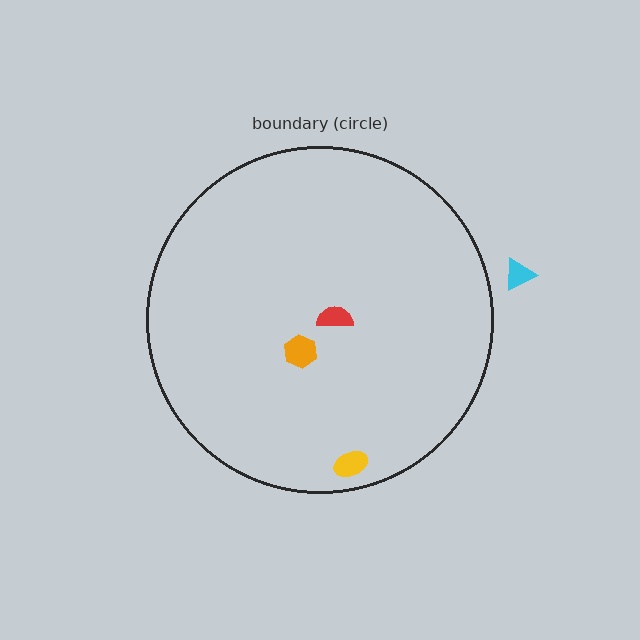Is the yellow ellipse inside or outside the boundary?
Inside.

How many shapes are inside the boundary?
3 inside, 1 outside.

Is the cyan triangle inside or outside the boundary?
Outside.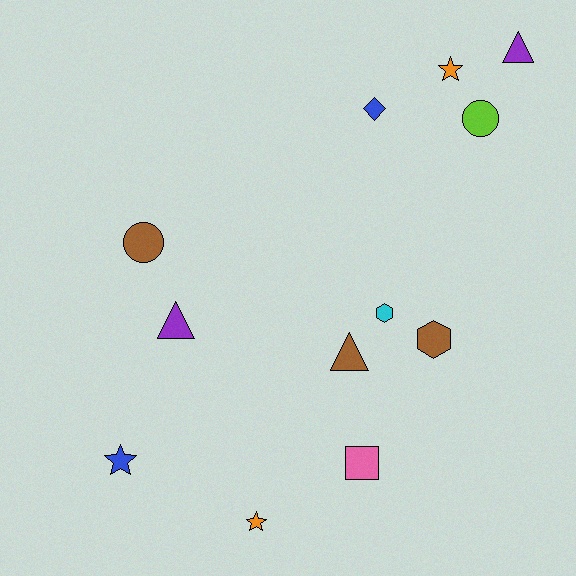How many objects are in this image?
There are 12 objects.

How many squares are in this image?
There is 1 square.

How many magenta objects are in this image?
There are no magenta objects.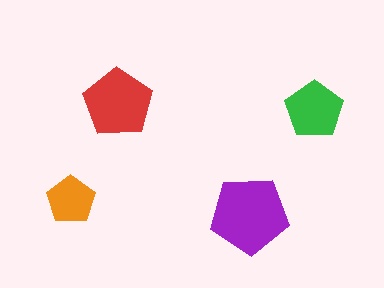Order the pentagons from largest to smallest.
the purple one, the red one, the green one, the orange one.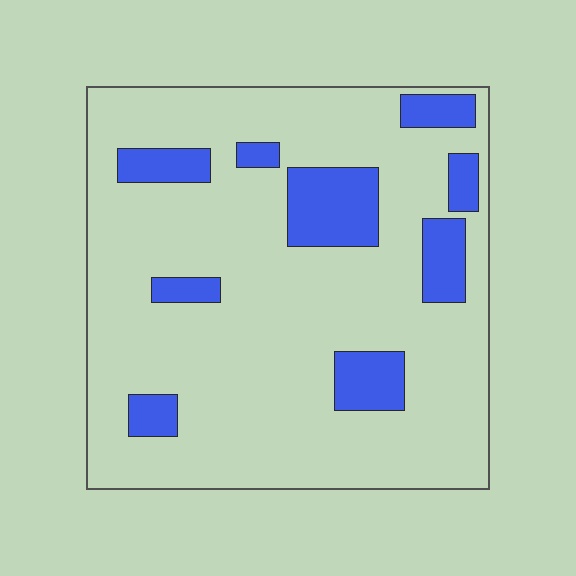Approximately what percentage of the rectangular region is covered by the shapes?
Approximately 15%.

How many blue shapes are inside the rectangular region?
9.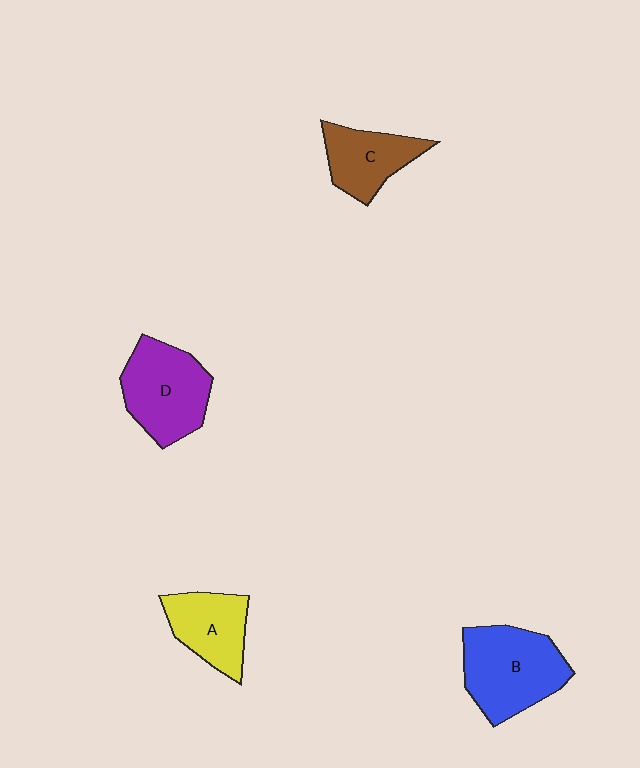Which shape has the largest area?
Shape B (blue).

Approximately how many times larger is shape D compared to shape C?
Approximately 1.4 times.